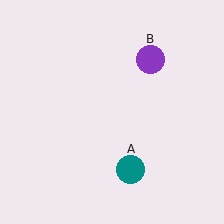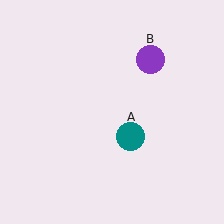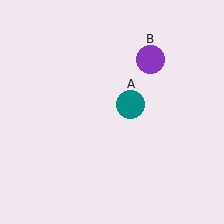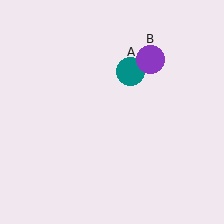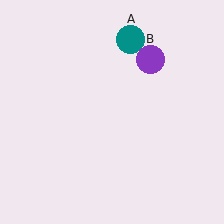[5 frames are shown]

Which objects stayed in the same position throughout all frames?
Purple circle (object B) remained stationary.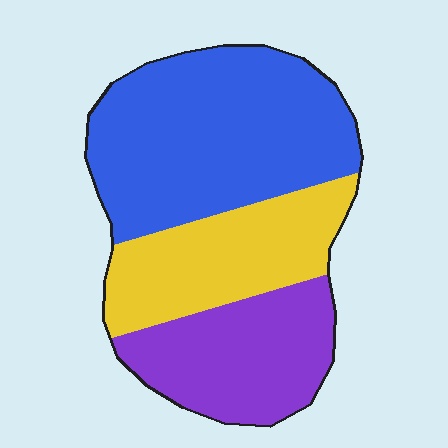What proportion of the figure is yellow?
Yellow takes up about one quarter (1/4) of the figure.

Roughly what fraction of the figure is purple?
Purple covers 26% of the figure.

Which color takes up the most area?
Blue, at roughly 45%.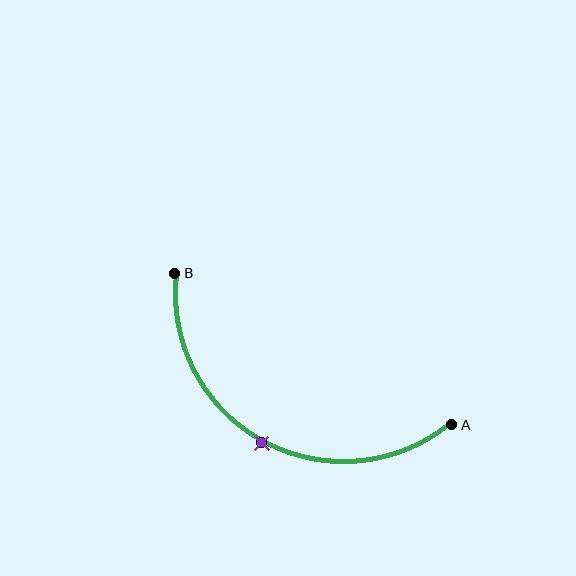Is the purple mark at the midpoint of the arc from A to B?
Yes. The purple mark lies on the arc at equal arc-length from both A and B — it is the arc midpoint.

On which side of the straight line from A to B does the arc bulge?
The arc bulges below the straight line connecting A and B.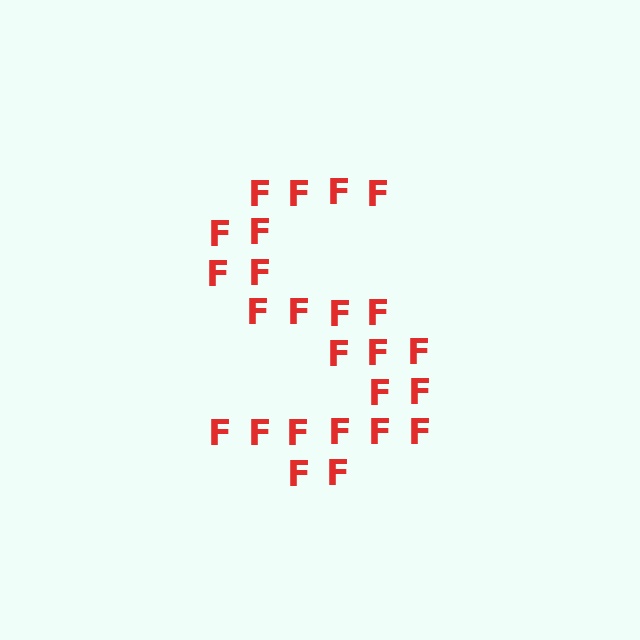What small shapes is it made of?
It is made of small letter F's.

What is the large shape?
The large shape is the letter S.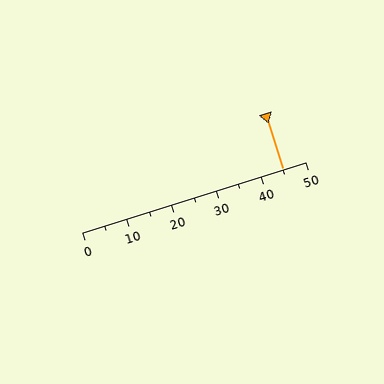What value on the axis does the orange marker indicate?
The marker indicates approximately 45.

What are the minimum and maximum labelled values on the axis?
The axis runs from 0 to 50.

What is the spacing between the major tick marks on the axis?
The major ticks are spaced 10 apart.